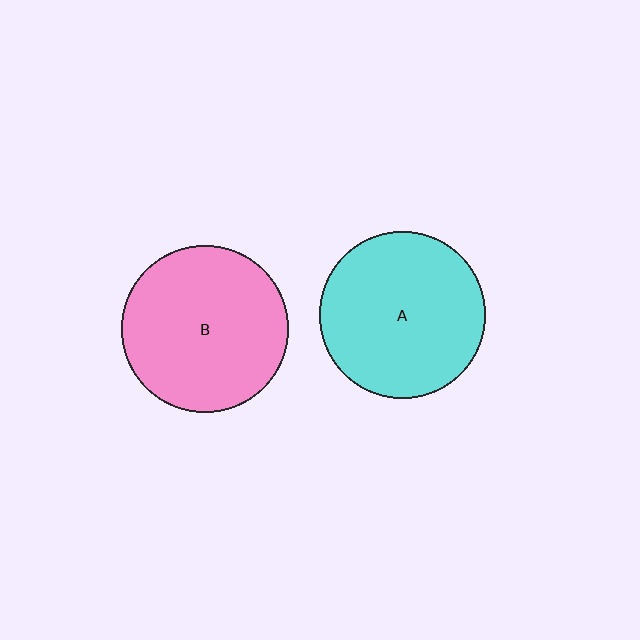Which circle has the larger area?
Circle B (pink).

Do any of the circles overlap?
No, none of the circles overlap.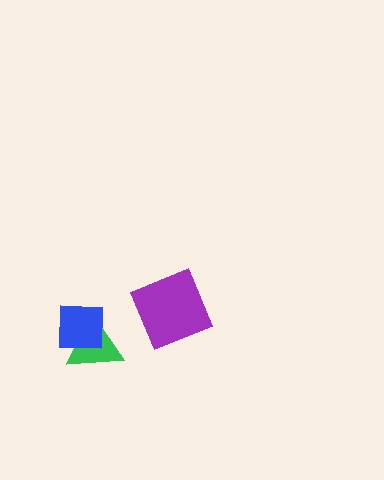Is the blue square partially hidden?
No, no other shape covers it.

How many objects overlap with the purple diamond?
0 objects overlap with the purple diamond.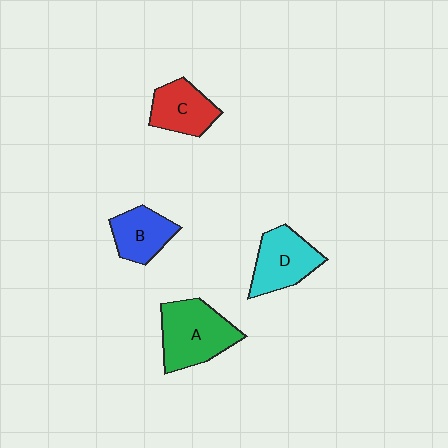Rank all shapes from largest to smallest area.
From largest to smallest: A (green), D (cyan), C (red), B (blue).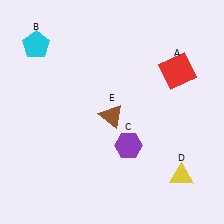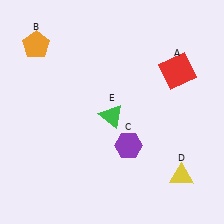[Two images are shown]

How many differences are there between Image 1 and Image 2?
There are 2 differences between the two images.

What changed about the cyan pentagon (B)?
In Image 1, B is cyan. In Image 2, it changed to orange.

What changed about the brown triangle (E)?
In Image 1, E is brown. In Image 2, it changed to green.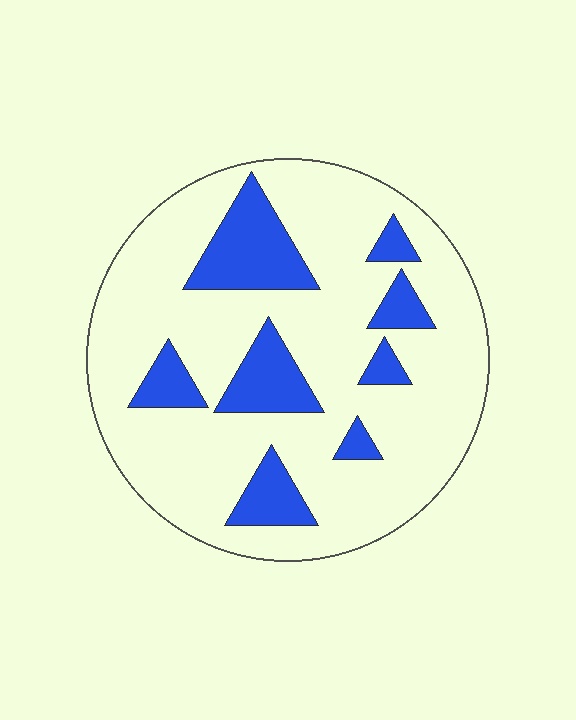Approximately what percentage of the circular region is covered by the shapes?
Approximately 20%.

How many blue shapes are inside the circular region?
8.